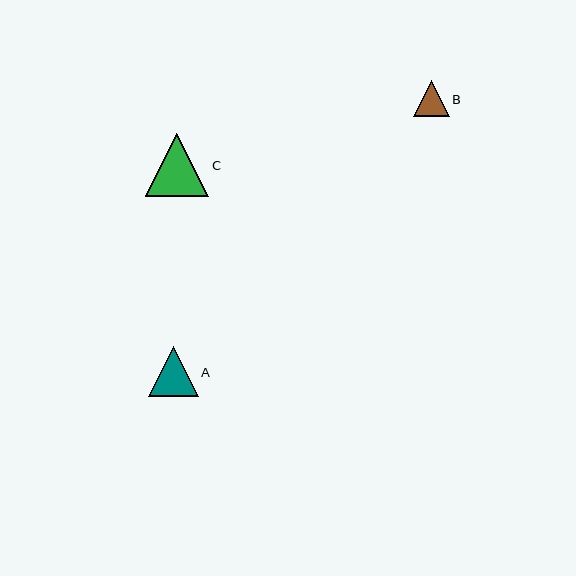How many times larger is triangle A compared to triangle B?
Triangle A is approximately 1.4 times the size of triangle B.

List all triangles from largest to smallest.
From largest to smallest: C, A, B.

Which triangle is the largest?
Triangle C is the largest with a size of approximately 63 pixels.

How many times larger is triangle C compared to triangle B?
Triangle C is approximately 1.8 times the size of triangle B.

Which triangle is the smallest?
Triangle B is the smallest with a size of approximately 35 pixels.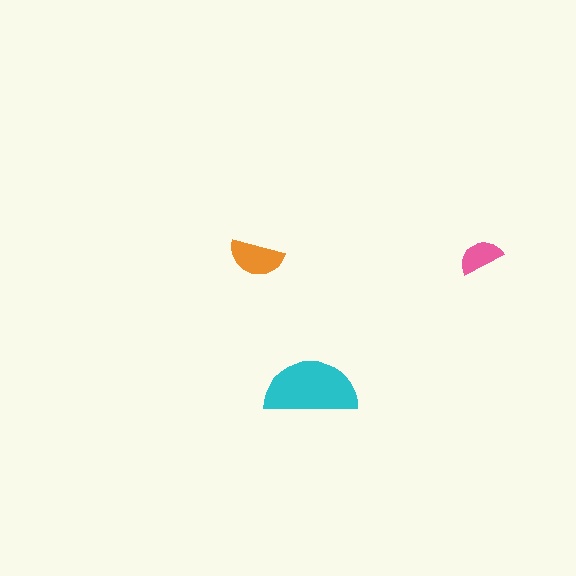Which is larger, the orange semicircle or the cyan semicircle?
The cyan one.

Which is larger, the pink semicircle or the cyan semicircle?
The cyan one.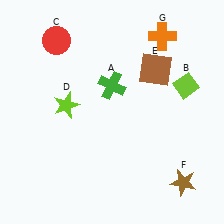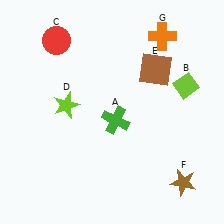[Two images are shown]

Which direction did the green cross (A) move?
The green cross (A) moved down.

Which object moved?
The green cross (A) moved down.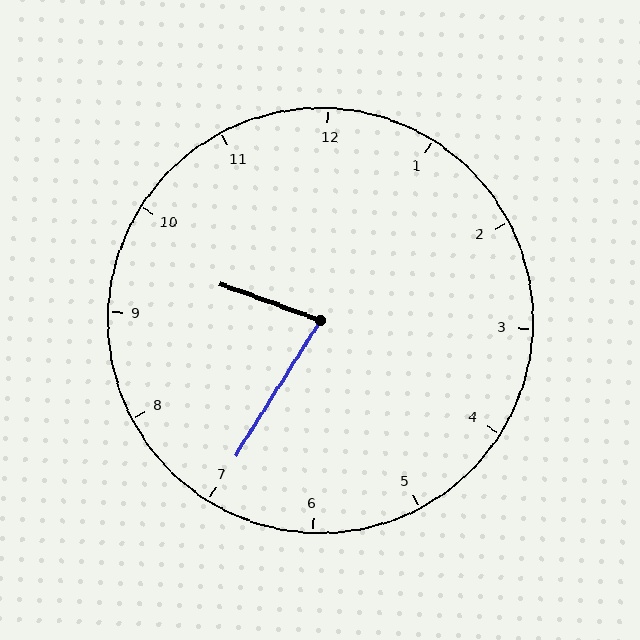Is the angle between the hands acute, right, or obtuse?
It is acute.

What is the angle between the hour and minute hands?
Approximately 78 degrees.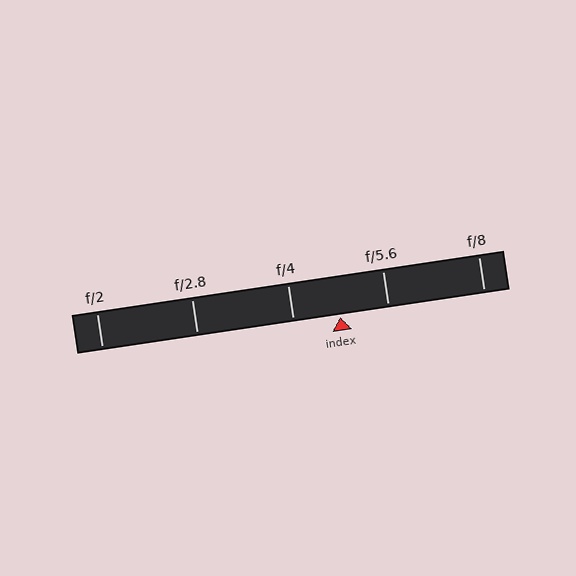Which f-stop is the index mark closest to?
The index mark is closest to f/4.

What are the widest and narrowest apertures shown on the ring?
The widest aperture shown is f/2 and the narrowest is f/8.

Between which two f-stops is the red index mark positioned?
The index mark is between f/4 and f/5.6.